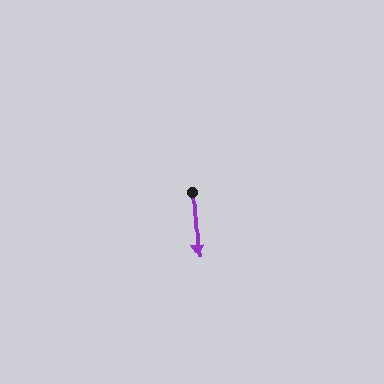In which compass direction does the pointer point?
South.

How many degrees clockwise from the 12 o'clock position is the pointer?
Approximately 176 degrees.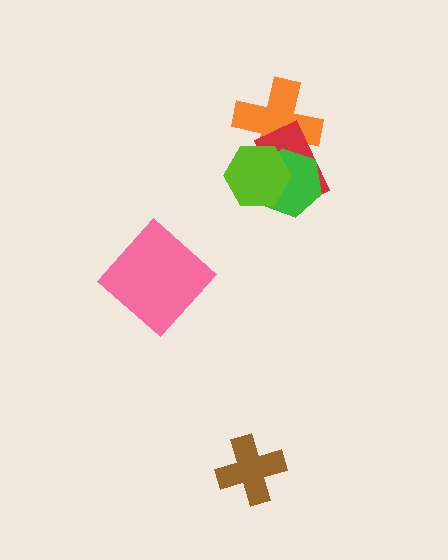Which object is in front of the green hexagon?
The lime hexagon is in front of the green hexagon.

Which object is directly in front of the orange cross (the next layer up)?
The red rectangle is directly in front of the orange cross.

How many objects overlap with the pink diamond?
0 objects overlap with the pink diamond.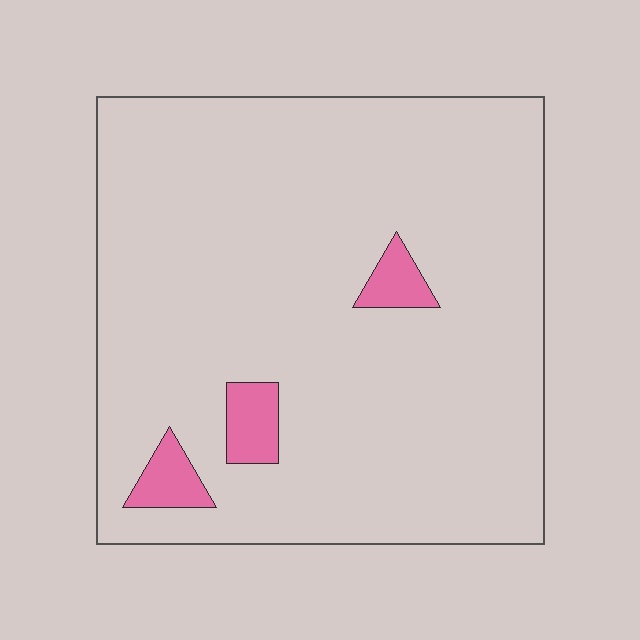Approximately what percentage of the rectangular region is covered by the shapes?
Approximately 5%.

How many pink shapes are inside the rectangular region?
3.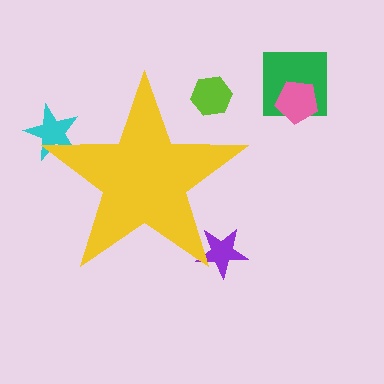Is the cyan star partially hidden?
Yes, the cyan star is partially hidden behind the yellow star.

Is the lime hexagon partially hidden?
Yes, the lime hexagon is partially hidden behind the yellow star.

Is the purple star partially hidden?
Yes, the purple star is partially hidden behind the yellow star.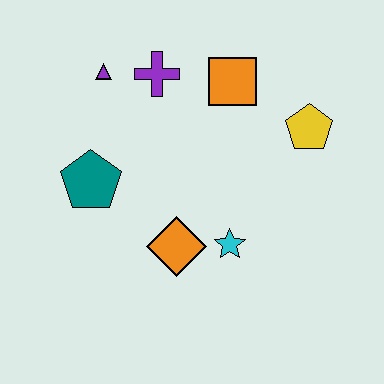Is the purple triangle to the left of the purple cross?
Yes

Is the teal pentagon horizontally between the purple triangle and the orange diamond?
No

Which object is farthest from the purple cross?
The cyan star is farthest from the purple cross.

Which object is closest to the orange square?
The purple cross is closest to the orange square.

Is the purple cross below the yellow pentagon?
No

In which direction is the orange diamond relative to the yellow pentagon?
The orange diamond is to the left of the yellow pentagon.